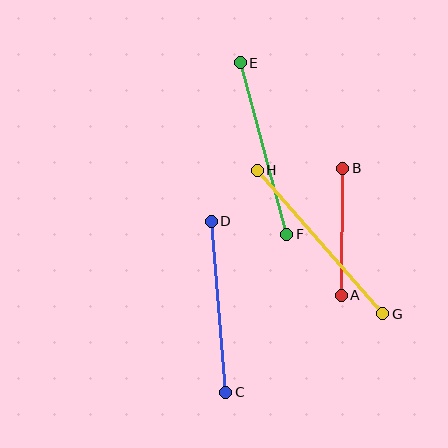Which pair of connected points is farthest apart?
Points G and H are farthest apart.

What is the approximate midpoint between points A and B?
The midpoint is at approximately (342, 232) pixels.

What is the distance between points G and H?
The distance is approximately 191 pixels.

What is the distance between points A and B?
The distance is approximately 127 pixels.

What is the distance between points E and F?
The distance is approximately 178 pixels.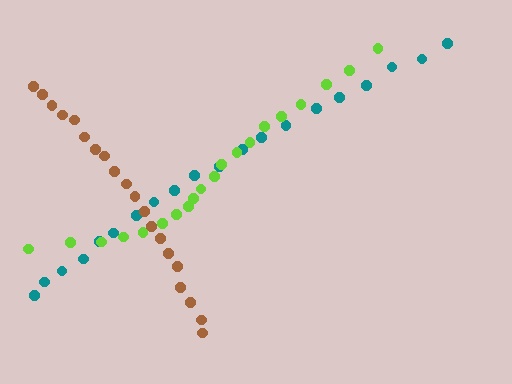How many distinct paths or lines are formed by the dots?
There are 3 distinct paths.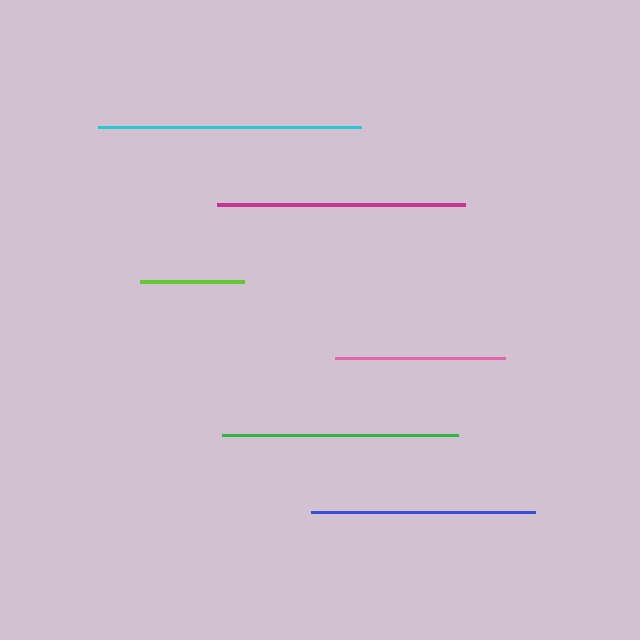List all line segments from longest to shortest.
From longest to shortest: cyan, magenta, green, blue, pink, lime.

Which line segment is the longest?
The cyan line is the longest at approximately 262 pixels.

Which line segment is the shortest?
The lime line is the shortest at approximately 104 pixels.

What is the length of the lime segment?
The lime segment is approximately 104 pixels long.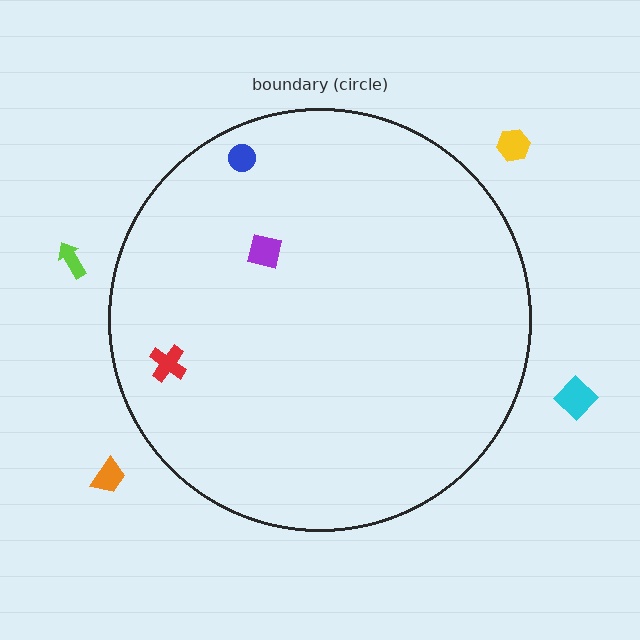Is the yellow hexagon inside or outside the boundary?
Outside.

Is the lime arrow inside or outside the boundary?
Outside.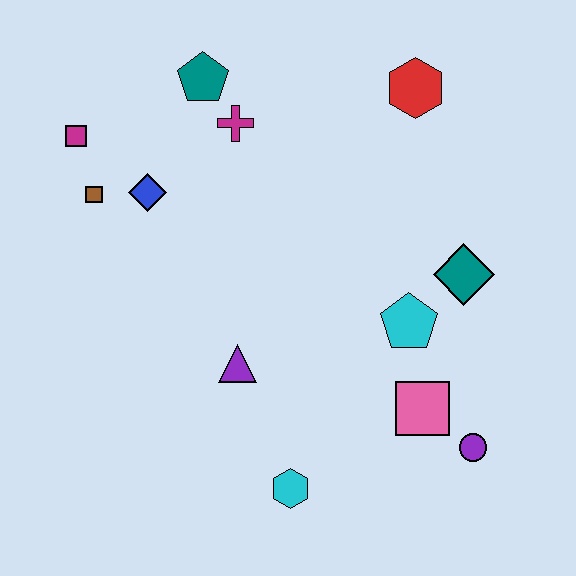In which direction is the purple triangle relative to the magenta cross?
The purple triangle is below the magenta cross.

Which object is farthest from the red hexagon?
The cyan hexagon is farthest from the red hexagon.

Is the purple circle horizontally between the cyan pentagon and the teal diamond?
No